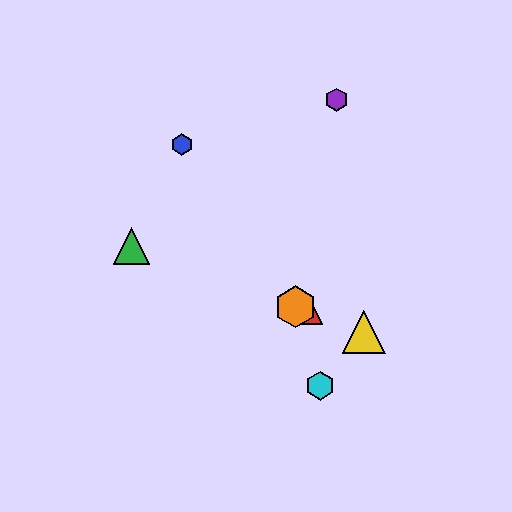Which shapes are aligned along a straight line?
The red triangle, the green triangle, the yellow triangle, the orange hexagon are aligned along a straight line.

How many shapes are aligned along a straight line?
4 shapes (the red triangle, the green triangle, the yellow triangle, the orange hexagon) are aligned along a straight line.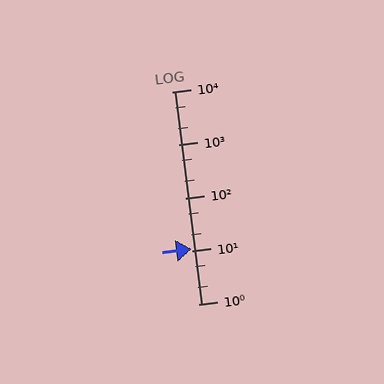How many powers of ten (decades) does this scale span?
The scale spans 4 decades, from 1 to 10000.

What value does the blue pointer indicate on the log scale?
The pointer indicates approximately 11.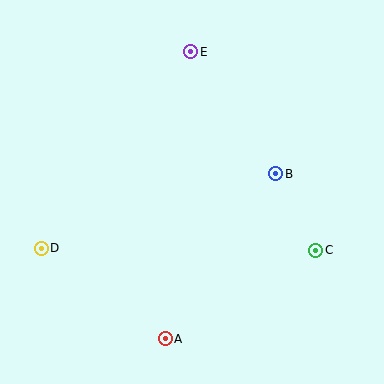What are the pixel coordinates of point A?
Point A is at (165, 339).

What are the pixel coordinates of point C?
Point C is at (316, 250).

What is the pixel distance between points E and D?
The distance between E and D is 247 pixels.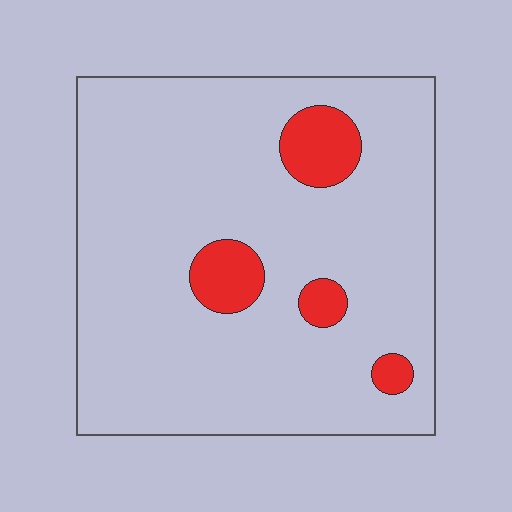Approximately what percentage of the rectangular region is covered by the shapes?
Approximately 10%.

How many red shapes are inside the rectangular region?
4.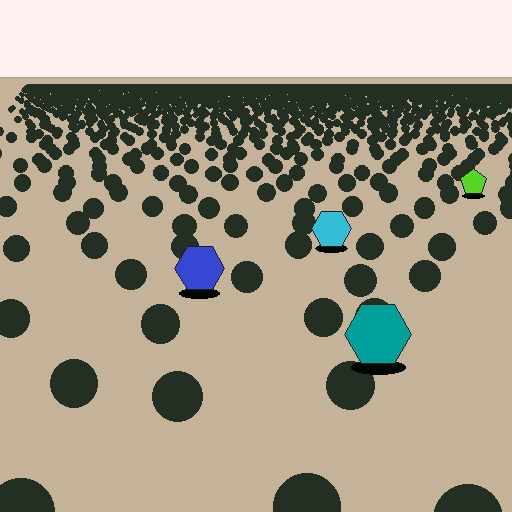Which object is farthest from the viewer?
The lime pentagon is farthest from the viewer. It appears smaller and the ground texture around it is denser.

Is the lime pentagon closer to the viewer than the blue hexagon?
No. The blue hexagon is closer — you can tell from the texture gradient: the ground texture is coarser near it.